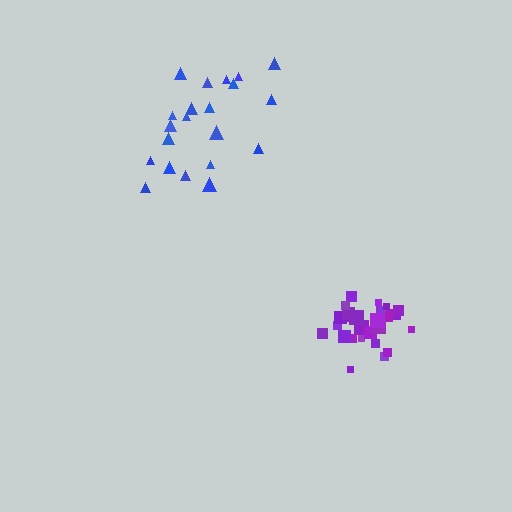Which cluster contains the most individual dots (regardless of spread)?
Purple (27).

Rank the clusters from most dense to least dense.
purple, blue.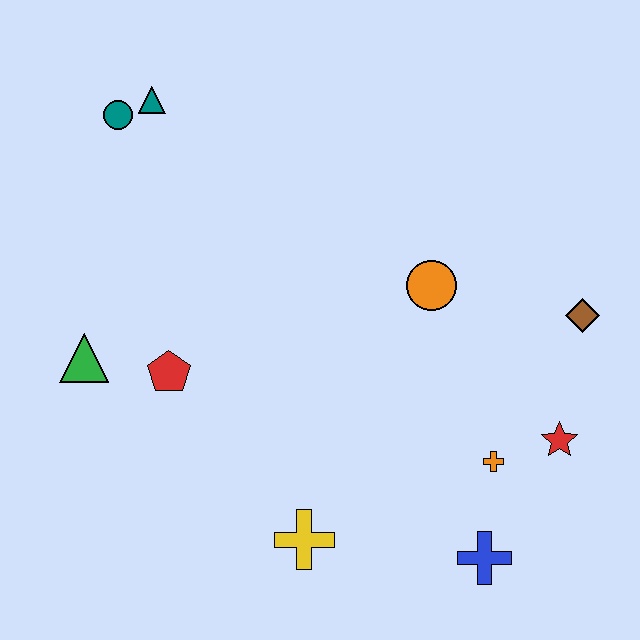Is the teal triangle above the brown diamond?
Yes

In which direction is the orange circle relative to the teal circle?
The orange circle is to the right of the teal circle.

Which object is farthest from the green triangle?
The brown diamond is farthest from the green triangle.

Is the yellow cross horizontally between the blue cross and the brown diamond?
No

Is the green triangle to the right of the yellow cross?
No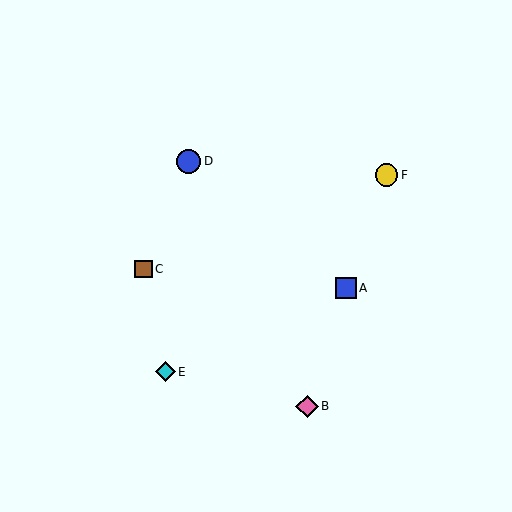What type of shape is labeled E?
Shape E is a cyan diamond.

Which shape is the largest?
The blue circle (labeled D) is the largest.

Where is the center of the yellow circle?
The center of the yellow circle is at (387, 175).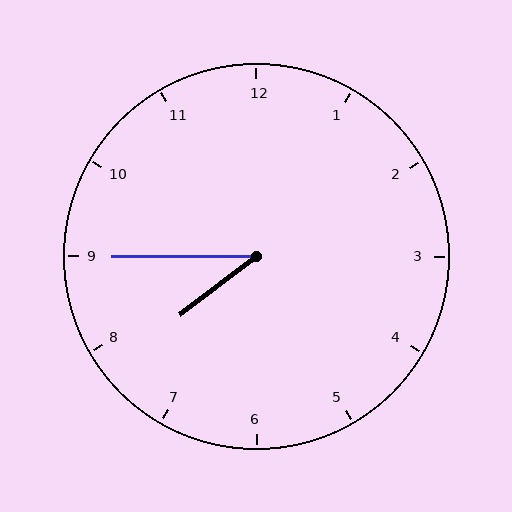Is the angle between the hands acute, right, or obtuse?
It is acute.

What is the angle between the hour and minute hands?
Approximately 38 degrees.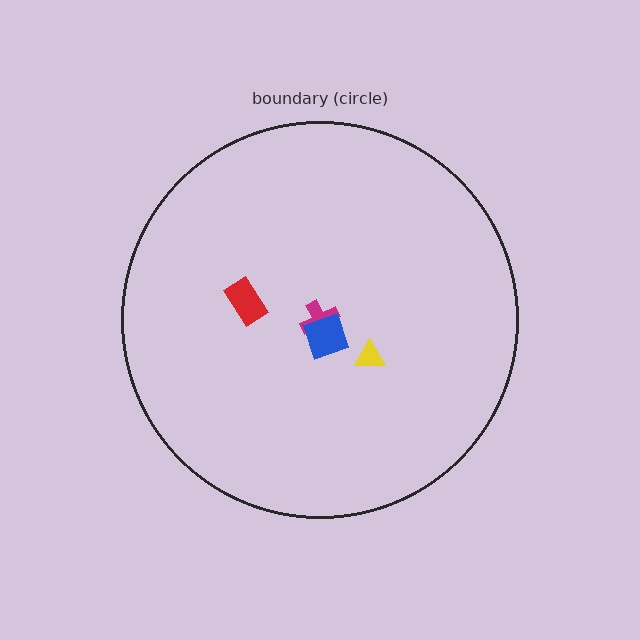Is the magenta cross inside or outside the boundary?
Inside.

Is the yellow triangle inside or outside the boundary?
Inside.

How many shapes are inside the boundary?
4 inside, 0 outside.